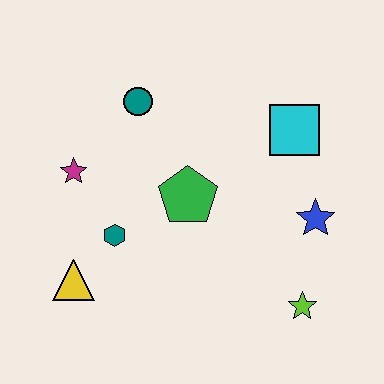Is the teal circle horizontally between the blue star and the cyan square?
No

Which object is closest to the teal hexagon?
The yellow triangle is closest to the teal hexagon.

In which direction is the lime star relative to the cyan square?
The lime star is below the cyan square.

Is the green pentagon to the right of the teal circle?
Yes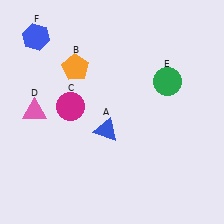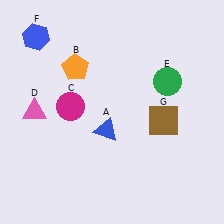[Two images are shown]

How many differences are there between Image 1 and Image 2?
There is 1 difference between the two images.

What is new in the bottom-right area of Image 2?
A brown square (G) was added in the bottom-right area of Image 2.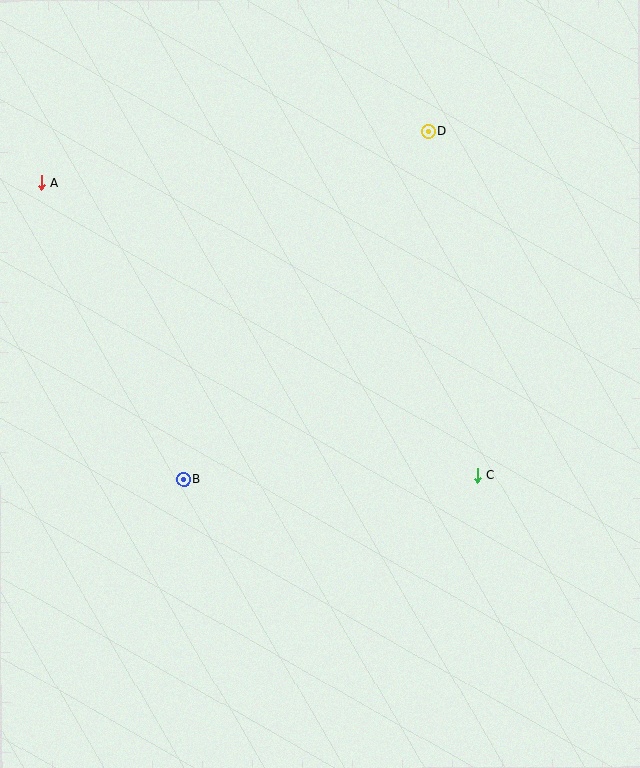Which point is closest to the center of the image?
Point B at (184, 479) is closest to the center.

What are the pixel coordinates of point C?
Point C is at (478, 476).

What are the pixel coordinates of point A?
Point A is at (41, 183).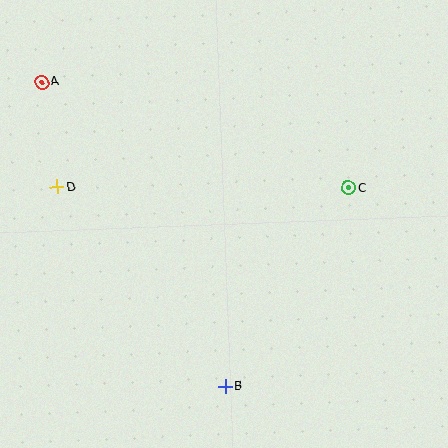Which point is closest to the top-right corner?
Point C is closest to the top-right corner.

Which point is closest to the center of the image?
Point C at (349, 188) is closest to the center.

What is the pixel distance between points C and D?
The distance between C and D is 291 pixels.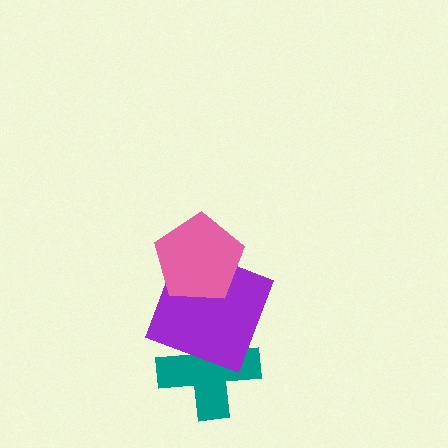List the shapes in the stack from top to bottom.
From top to bottom: the pink pentagon, the purple square, the teal cross.